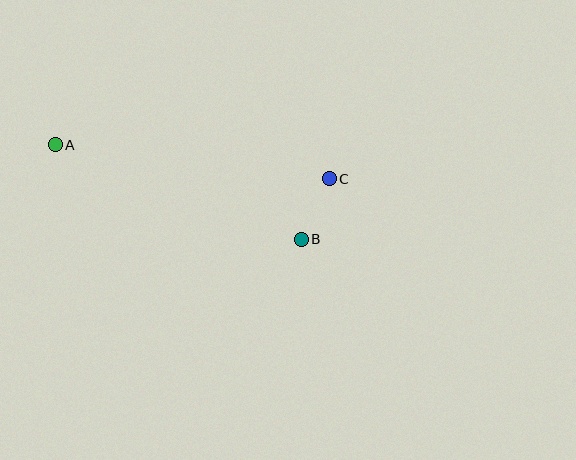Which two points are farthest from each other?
Points A and C are farthest from each other.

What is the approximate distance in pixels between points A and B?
The distance between A and B is approximately 264 pixels.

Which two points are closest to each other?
Points B and C are closest to each other.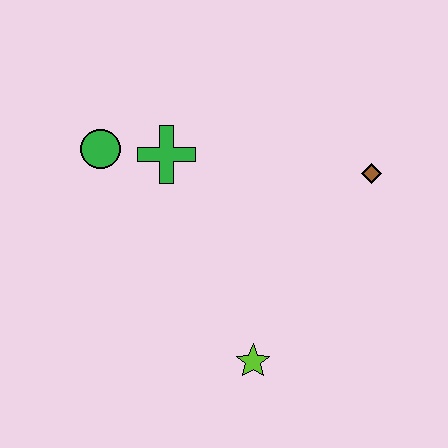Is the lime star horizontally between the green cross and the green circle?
No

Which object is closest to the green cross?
The green circle is closest to the green cross.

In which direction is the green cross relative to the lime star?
The green cross is above the lime star.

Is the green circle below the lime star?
No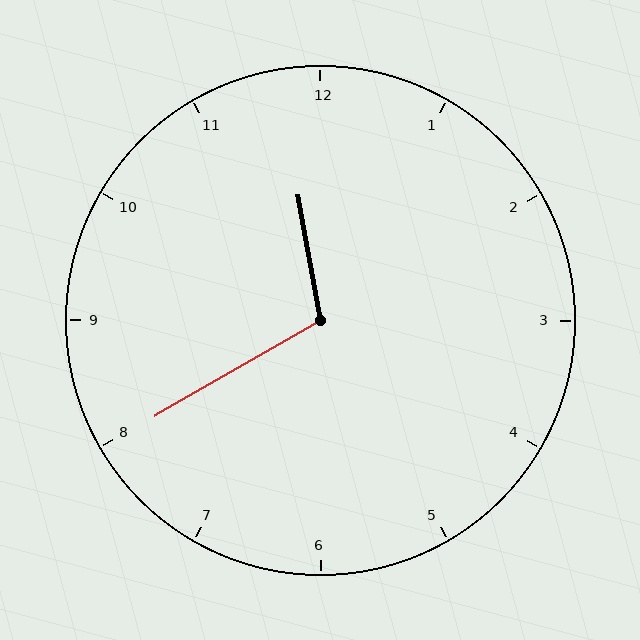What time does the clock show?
11:40.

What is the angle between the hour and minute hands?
Approximately 110 degrees.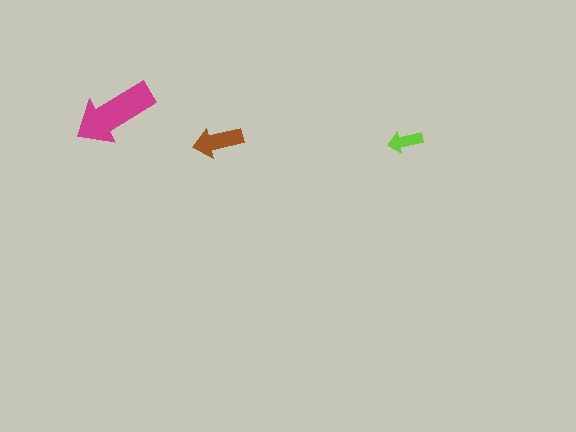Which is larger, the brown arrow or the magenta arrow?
The magenta one.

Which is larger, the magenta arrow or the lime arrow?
The magenta one.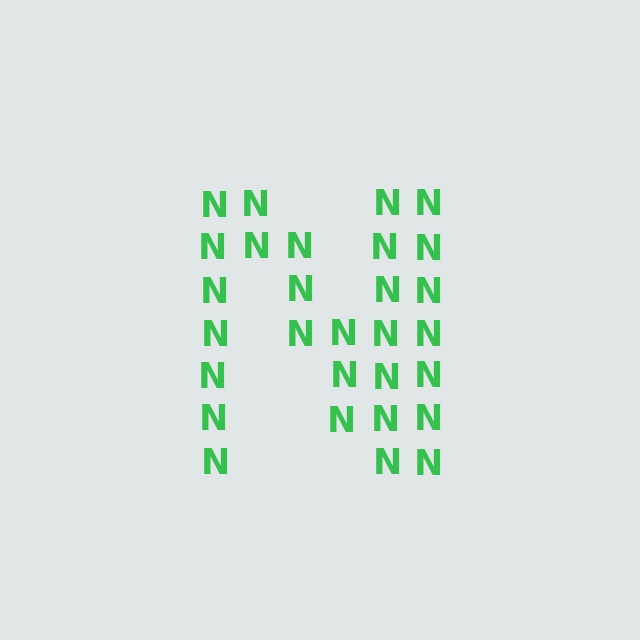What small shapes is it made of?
It is made of small letter N's.